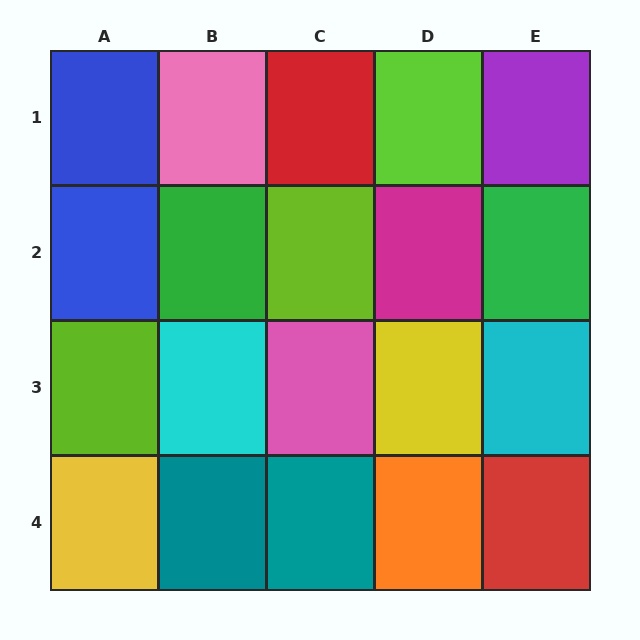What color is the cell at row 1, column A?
Blue.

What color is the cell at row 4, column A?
Yellow.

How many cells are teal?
2 cells are teal.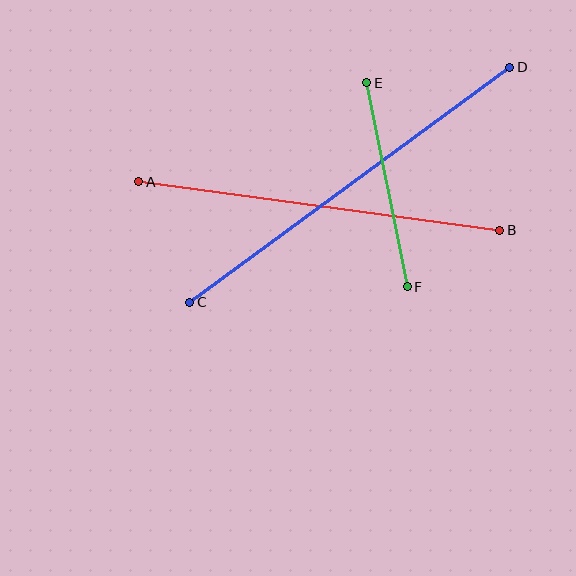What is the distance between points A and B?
The distance is approximately 364 pixels.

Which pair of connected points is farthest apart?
Points C and D are farthest apart.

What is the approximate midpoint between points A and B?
The midpoint is at approximately (319, 206) pixels.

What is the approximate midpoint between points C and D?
The midpoint is at approximately (350, 185) pixels.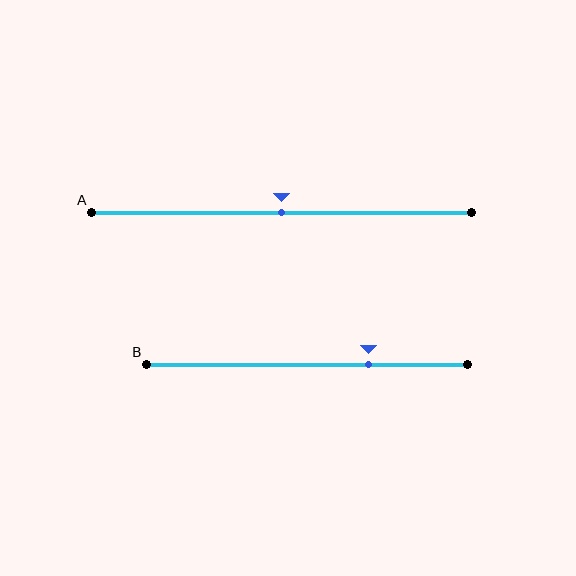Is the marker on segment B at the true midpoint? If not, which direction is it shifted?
No, the marker on segment B is shifted to the right by about 19% of the segment length.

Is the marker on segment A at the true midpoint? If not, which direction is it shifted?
Yes, the marker on segment A is at the true midpoint.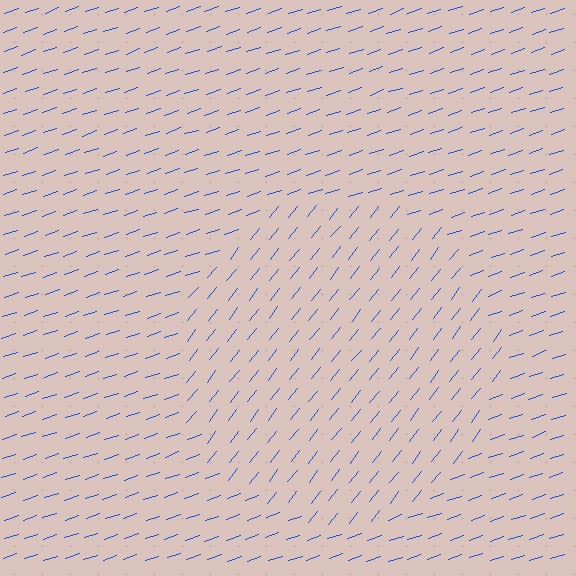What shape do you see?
I see a circle.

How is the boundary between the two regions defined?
The boundary is defined purely by a change in line orientation (approximately 33 degrees difference). All lines are the same color and thickness.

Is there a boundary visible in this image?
Yes, there is a texture boundary formed by a change in line orientation.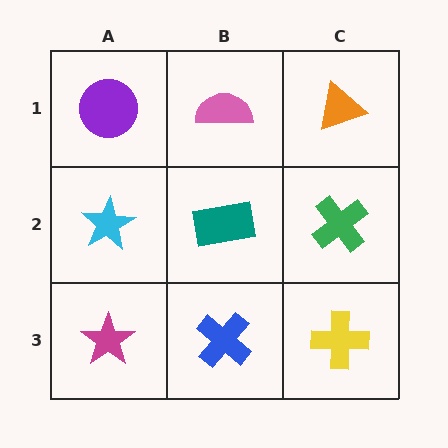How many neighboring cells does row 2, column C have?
3.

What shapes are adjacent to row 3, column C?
A green cross (row 2, column C), a blue cross (row 3, column B).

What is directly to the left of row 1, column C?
A pink semicircle.